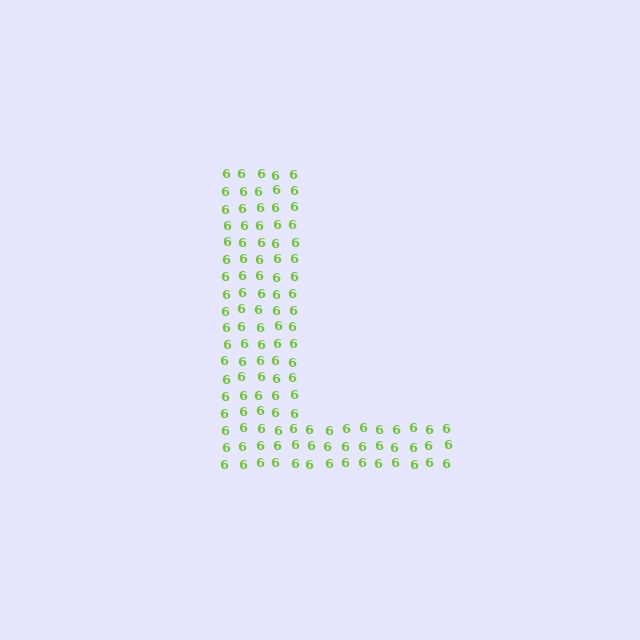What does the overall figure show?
The overall figure shows the letter L.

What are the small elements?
The small elements are digit 6's.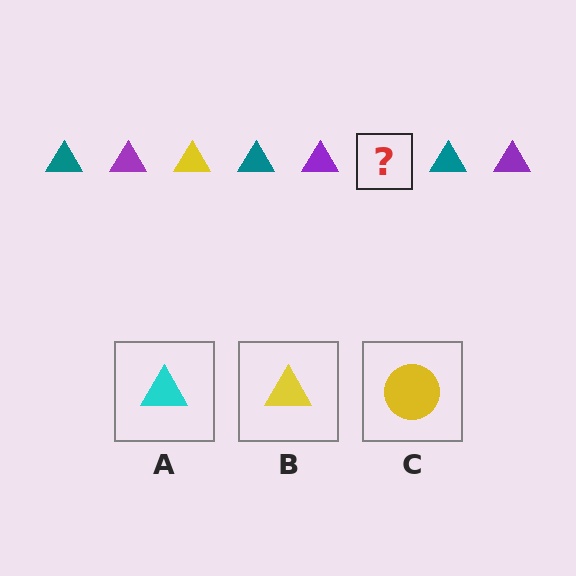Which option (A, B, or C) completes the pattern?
B.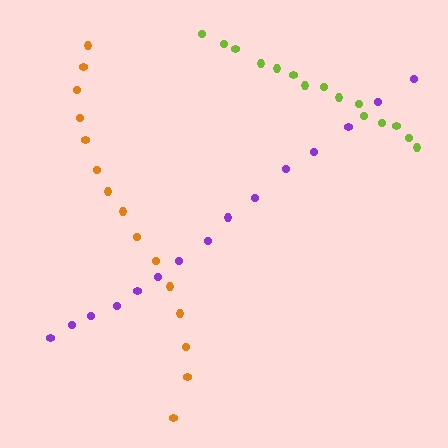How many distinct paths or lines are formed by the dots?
There are 3 distinct paths.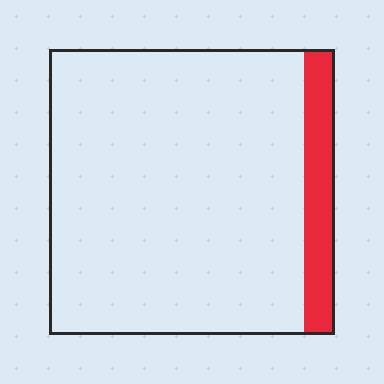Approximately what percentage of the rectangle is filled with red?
Approximately 10%.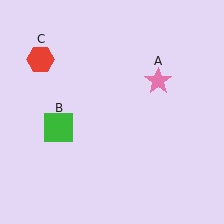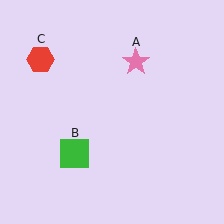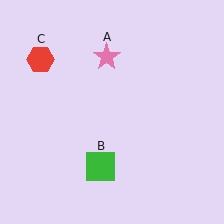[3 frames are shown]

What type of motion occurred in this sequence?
The pink star (object A), green square (object B) rotated counterclockwise around the center of the scene.